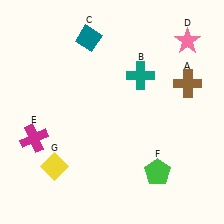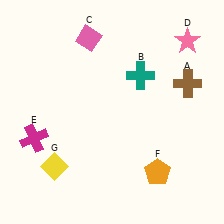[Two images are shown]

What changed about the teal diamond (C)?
In Image 1, C is teal. In Image 2, it changed to pink.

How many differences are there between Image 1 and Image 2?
There are 2 differences between the two images.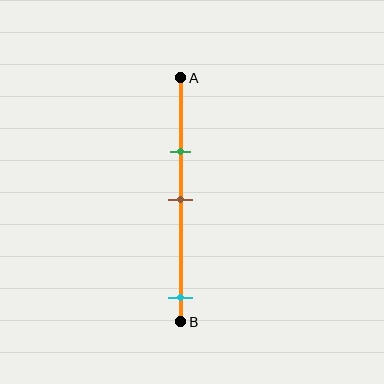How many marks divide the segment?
There are 3 marks dividing the segment.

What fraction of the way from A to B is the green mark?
The green mark is approximately 30% (0.3) of the way from A to B.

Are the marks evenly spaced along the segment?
No, the marks are not evenly spaced.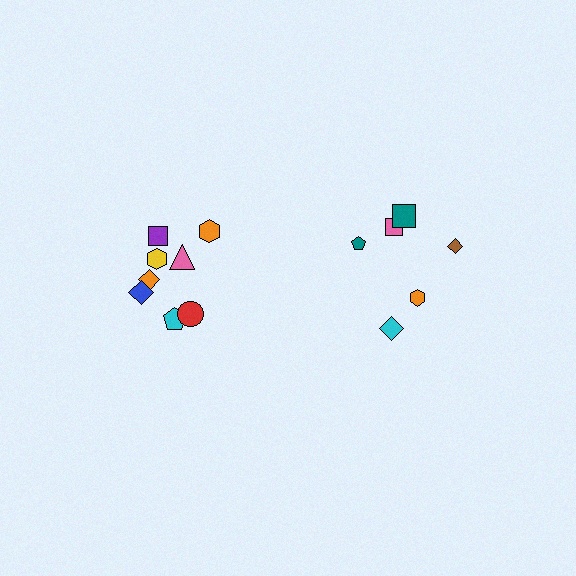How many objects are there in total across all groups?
There are 14 objects.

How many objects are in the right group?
There are 6 objects.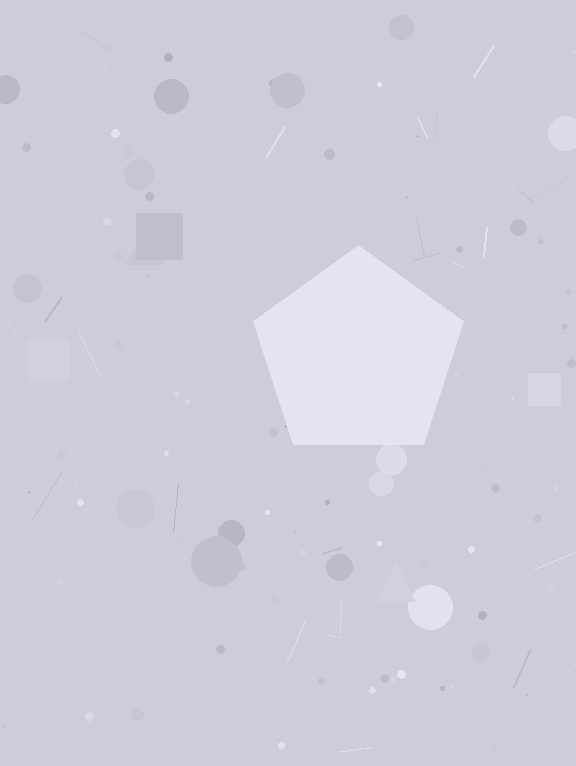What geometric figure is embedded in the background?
A pentagon is embedded in the background.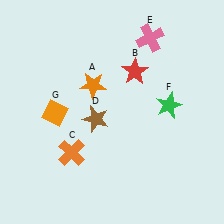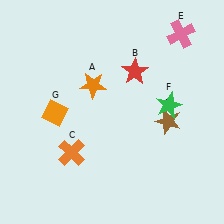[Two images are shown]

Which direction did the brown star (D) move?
The brown star (D) moved right.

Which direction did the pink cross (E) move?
The pink cross (E) moved right.